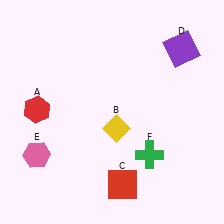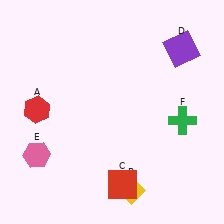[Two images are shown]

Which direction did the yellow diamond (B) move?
The yellow diamond (B) moved down.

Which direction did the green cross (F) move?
The green cross (F) moved up.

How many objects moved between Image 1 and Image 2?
2 objects moved between the two images.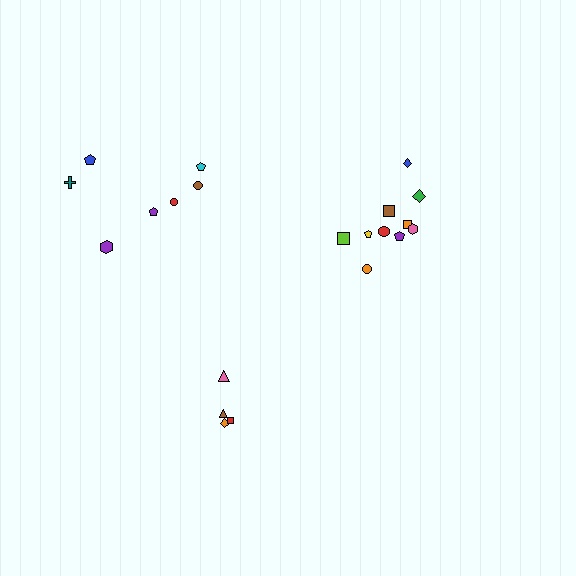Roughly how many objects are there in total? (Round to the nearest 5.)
Roughly 20 objects in total.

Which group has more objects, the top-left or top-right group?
The top-right group.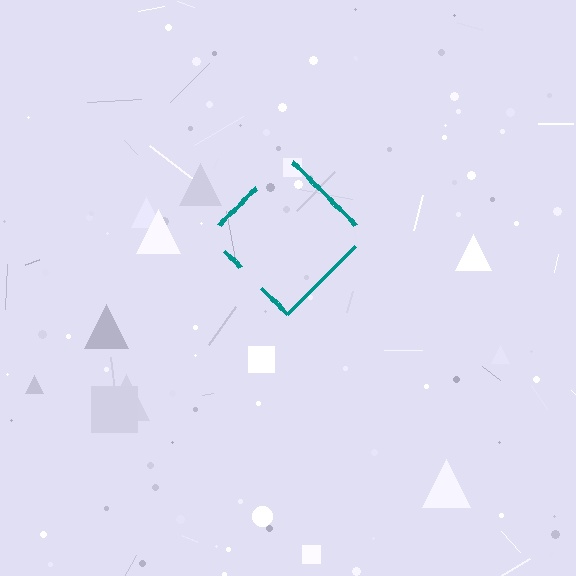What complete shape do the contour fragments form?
The contour fragments form a diamond.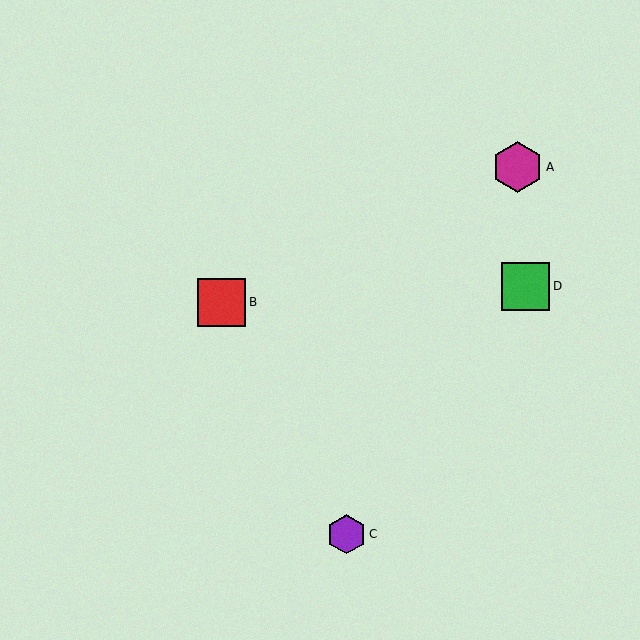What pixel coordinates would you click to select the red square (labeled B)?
Click at (222, 302) to select the red square B.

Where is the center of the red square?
The center of the red square is at (222, 302).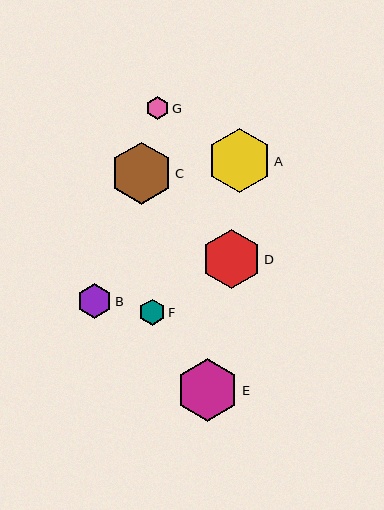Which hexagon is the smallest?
Hexagon G is the smallest with a size of approximately 23 pixels.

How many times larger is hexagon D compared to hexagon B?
Hexagon D is approximately 1.7 times the size of hexagon B.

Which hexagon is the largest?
Hexagon A is the largest with a size of approximately 64 pixels.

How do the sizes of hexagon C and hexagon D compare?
Hexagon C and hexagon D are approximately the same size.